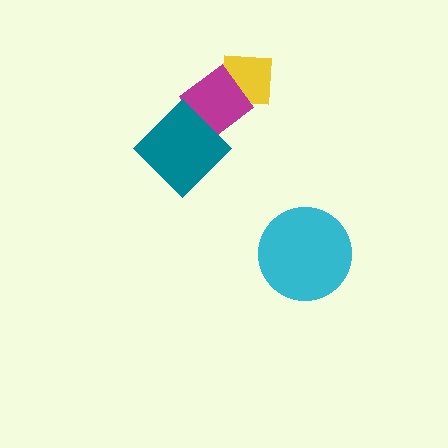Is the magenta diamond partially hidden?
Yes, it is partially covered by another shape.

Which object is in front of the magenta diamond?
The teal diamond is in front of the magenta diamond.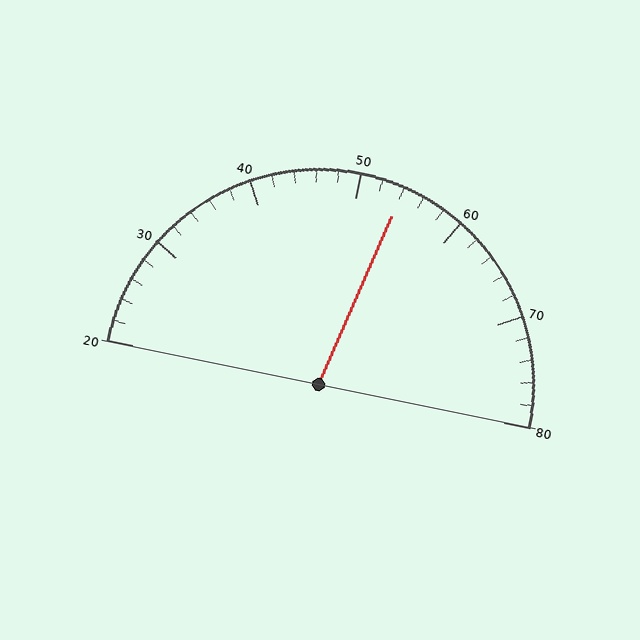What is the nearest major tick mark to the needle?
The nearest major tick mark is 50.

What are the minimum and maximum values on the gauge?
The gauge ranges from 20 to 80.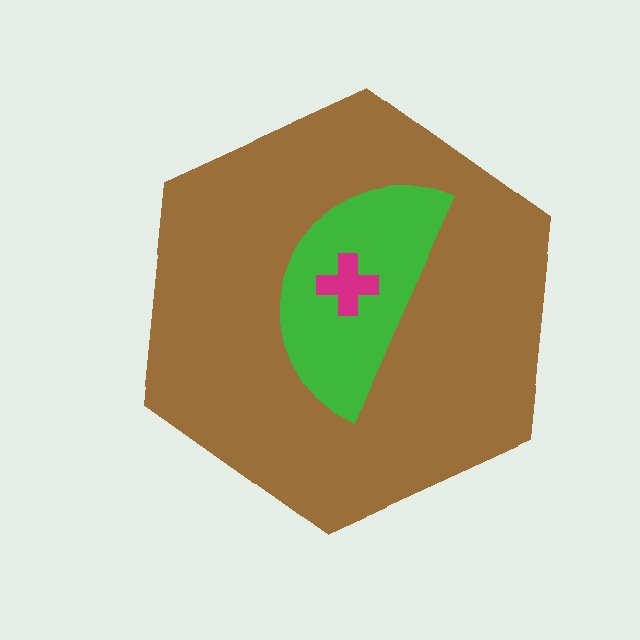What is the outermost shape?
The brown hexagon.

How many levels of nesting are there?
3.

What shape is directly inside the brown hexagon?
The green semicircle.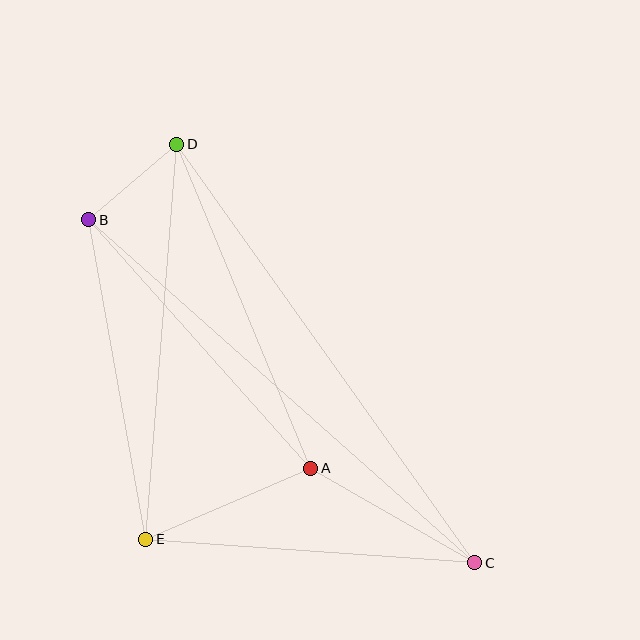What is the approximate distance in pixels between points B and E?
The distance between B and E is approximately 325 pixels.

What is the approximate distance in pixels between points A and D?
The distance between A and D is approximately 351 pixels.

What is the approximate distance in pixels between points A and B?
The distance between A and B is approximately 333 pixels.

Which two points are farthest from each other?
Points B and C are farthest from each other.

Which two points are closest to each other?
Points B and D are closest to each other.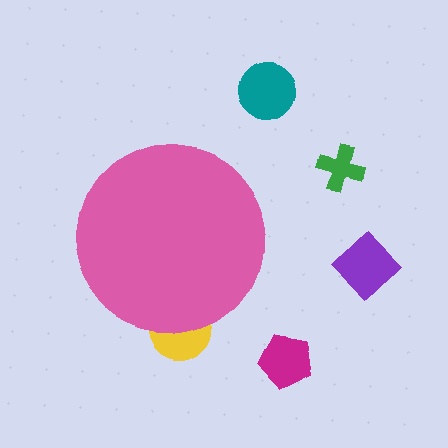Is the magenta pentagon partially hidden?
No, the magenta pentagon is fully visible.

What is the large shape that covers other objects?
A pink circle.